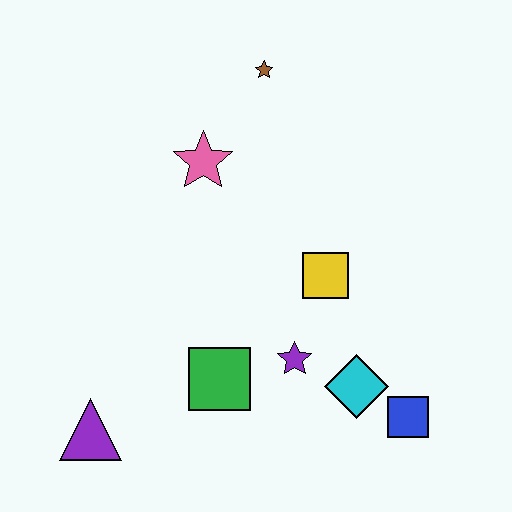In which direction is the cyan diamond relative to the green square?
The cyan diamond is to the right of the green square.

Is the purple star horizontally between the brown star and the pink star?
No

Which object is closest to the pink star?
The brown star is closest to the pink star.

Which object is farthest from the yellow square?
The purple triangle is farthest from the yellow square.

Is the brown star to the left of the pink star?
No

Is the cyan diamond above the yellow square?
No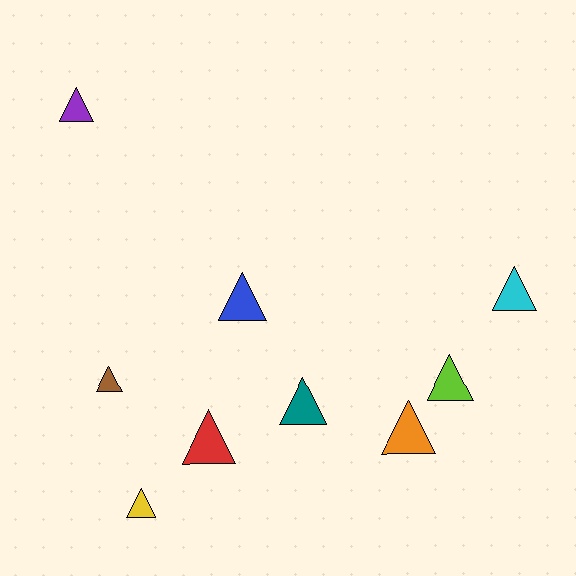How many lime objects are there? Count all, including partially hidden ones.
There is 1 lime object.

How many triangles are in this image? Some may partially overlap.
There are 9 triangles.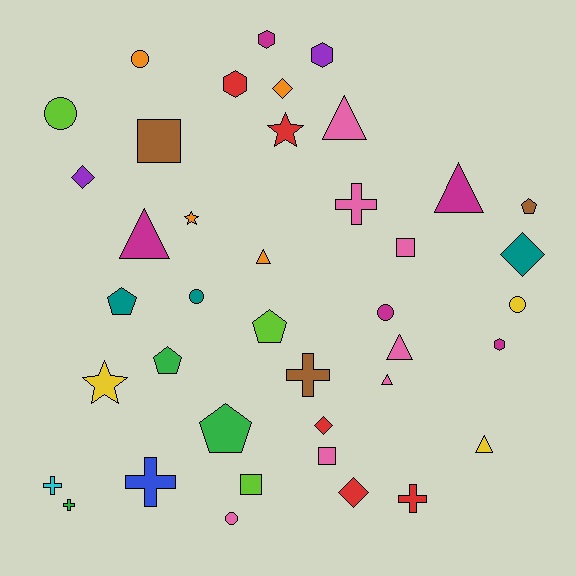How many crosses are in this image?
There are 6 crosses.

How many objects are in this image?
There are 40 objects.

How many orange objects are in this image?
There are 4 orange objects.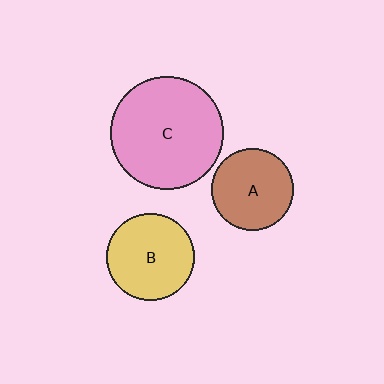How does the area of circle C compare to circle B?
Approximately 1.7 times.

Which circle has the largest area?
Circle C (pink).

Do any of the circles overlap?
No, none of the circles overlap.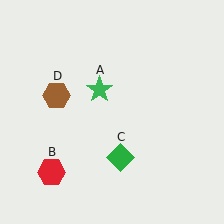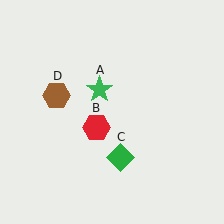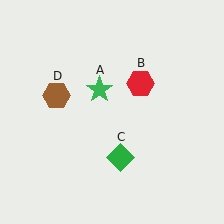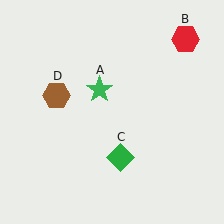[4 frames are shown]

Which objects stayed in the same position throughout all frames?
Green star (object A) and green diamond (object C) and brown hexagon (object D) remained stationary.